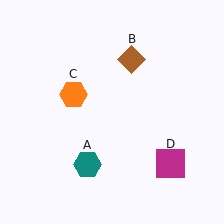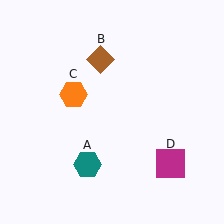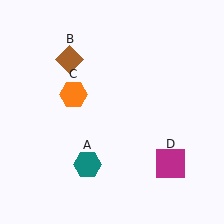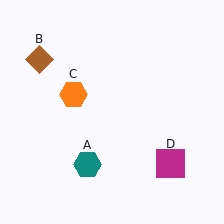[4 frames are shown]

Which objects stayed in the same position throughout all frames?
Teal hexagon (object A) and orange hexagon (object C) and magenta square (object D) remained stationary.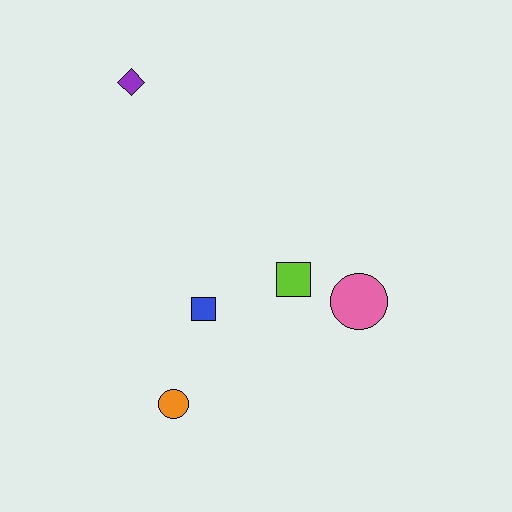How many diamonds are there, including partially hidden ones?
There is 1 diamond.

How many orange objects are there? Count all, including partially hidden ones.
There is 1 orange object.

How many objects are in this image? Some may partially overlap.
There are 5 objects.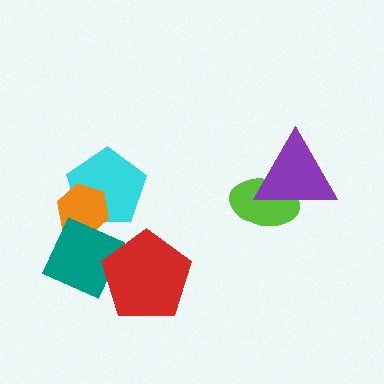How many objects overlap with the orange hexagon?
2 objects overlap with the orange hexagon.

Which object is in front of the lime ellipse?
The purple triangle is in front of the lime ellipse.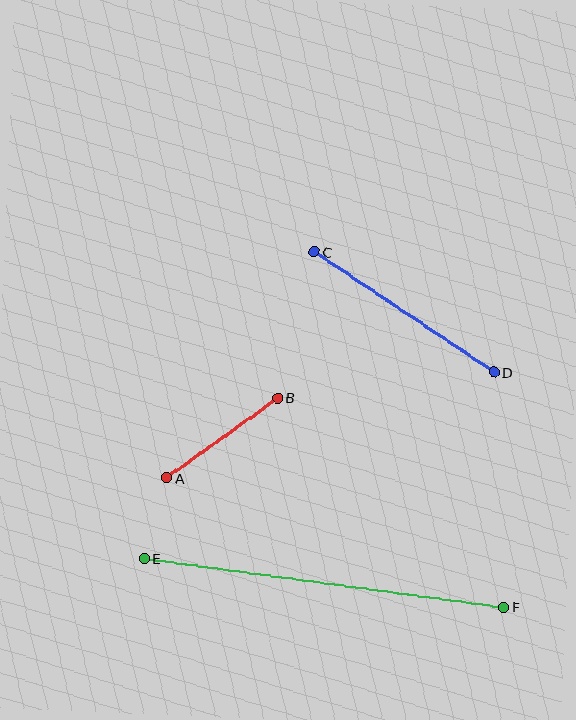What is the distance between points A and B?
The distance is approximately 137 pixels.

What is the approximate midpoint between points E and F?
The midpoint is at approximately (324, 583) pixels.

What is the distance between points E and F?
The distance is approximately 363 pixels.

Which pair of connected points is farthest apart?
Points E and F are farthest apart.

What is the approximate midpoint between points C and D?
The midpoint is at approximately (404, 312) pixels.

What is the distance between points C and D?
The distance is approximately 216 pixels.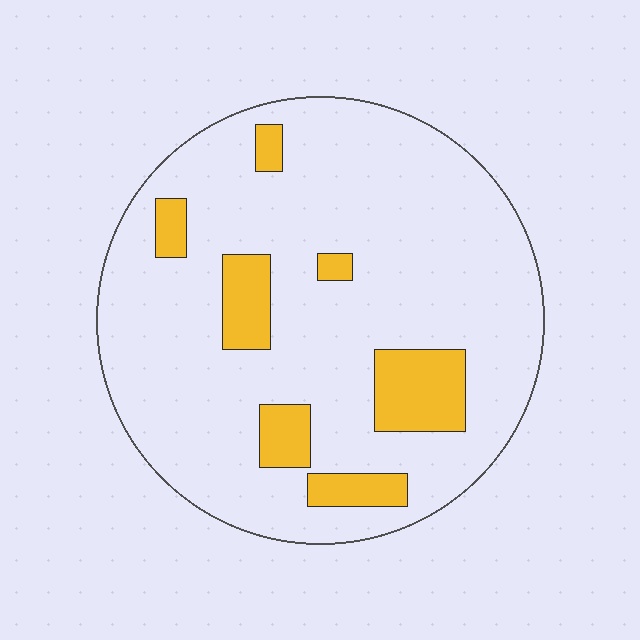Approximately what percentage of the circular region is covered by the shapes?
Approximately 15%.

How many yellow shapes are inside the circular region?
7.